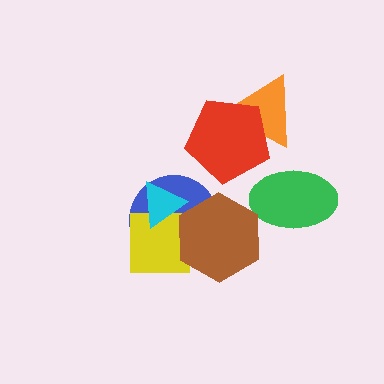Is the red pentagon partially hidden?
No, no other shape covers it.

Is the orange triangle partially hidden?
Yes, it is partially covered by another shape.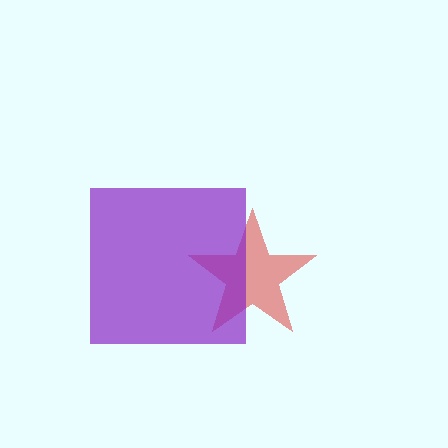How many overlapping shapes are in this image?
There are 2 overlapping shapes in the image.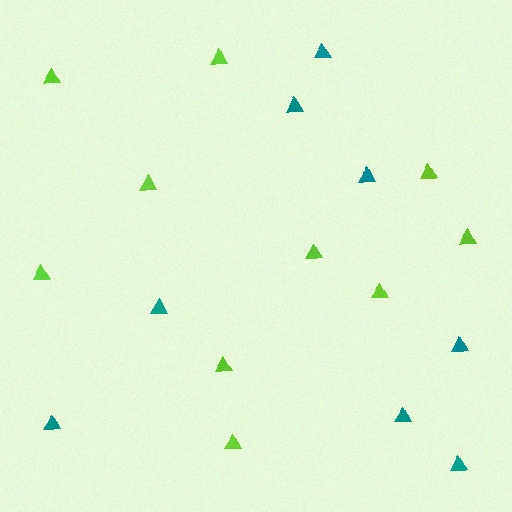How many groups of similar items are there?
There are 2 groups: one group of lime triangles (10) and one group of teal triangles (8).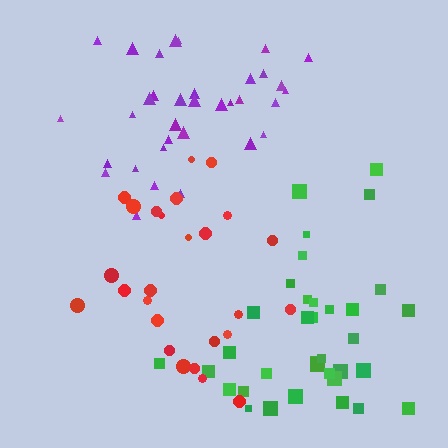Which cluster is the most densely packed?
Purple.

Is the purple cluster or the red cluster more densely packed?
Purple.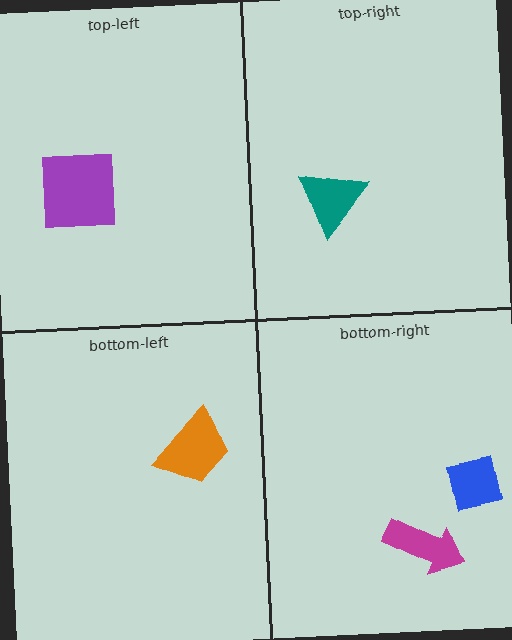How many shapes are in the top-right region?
1.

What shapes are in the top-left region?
The purple square.